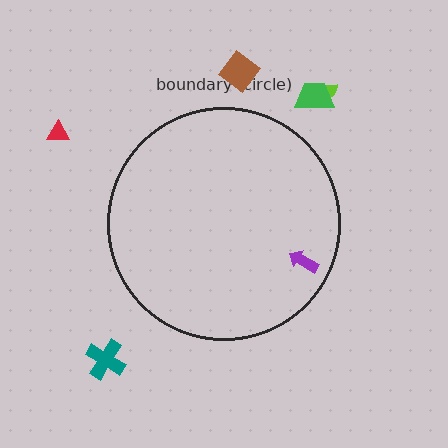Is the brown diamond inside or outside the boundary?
Outside.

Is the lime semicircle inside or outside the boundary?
Outside.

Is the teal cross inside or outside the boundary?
Outside.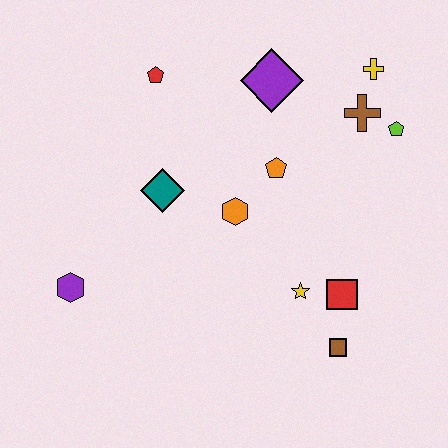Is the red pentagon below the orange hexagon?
No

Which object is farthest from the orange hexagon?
The yellow cross is farthest from the orange hexagon.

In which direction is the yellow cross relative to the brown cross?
The yellow cross is above the brown cross.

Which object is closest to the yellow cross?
The brown cross is closest to the yellow cross.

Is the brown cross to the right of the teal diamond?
Yes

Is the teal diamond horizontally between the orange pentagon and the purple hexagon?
Yes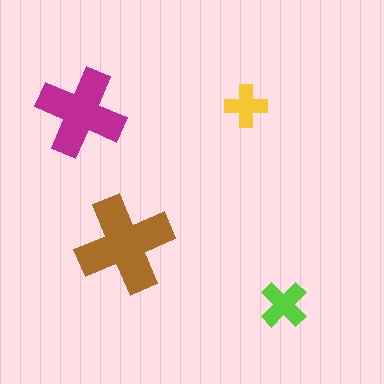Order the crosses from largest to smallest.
the brown one, the magenta one, the lime one, the yellow one.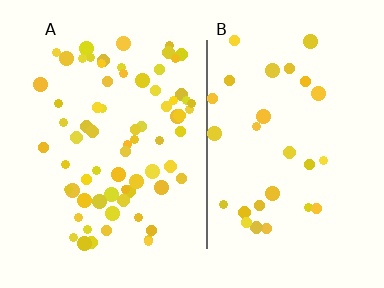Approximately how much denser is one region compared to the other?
Approximately 2.5× — region A over region B.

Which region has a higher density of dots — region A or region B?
A (the left).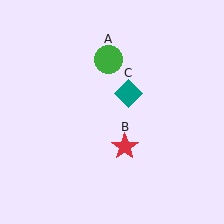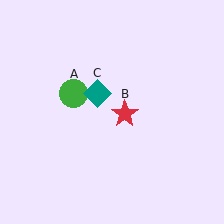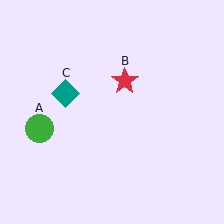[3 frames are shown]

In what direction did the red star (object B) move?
The red star (object B) moved up.